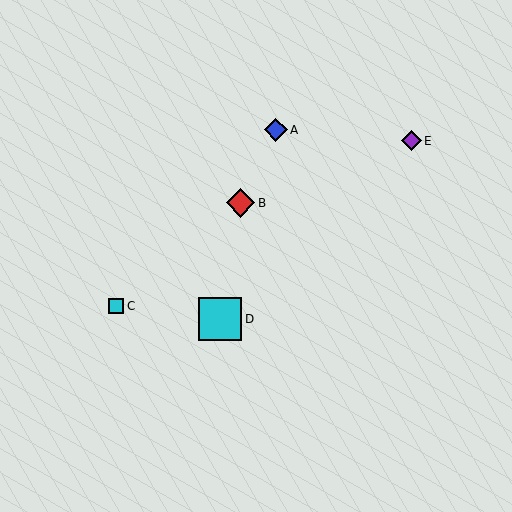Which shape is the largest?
The cyan square (labeled D) is the largest.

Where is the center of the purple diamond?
The center of the purple diamond is at (411, 141).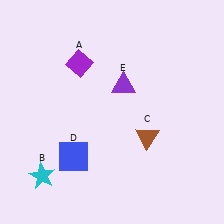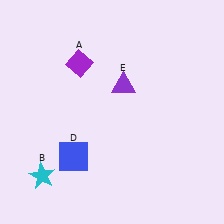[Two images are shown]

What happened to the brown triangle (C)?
The brown triangle (C) was removed in Image 2. It was in the bottom-right area of Image 1.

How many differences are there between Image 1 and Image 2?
There is 1 difference between the two images.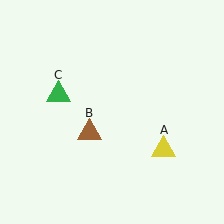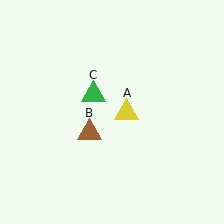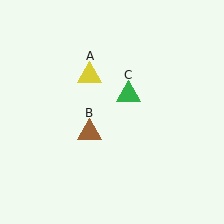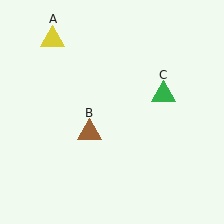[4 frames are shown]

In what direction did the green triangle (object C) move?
The green triangle (object C) moved right.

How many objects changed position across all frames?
2 objects changed position: yellow triangle (object A), green triangle (object C).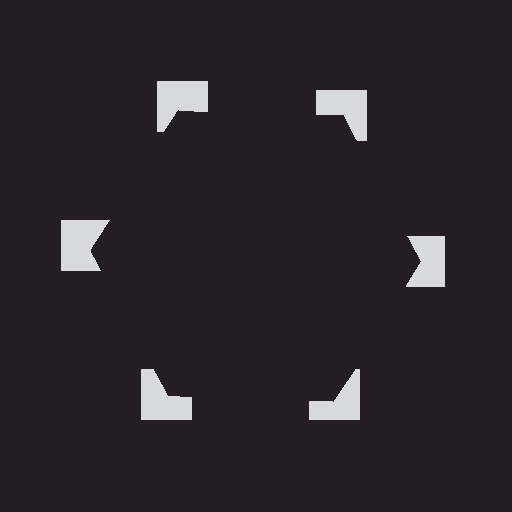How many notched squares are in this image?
There are 6 — one at each vertex of the illusory hexagon.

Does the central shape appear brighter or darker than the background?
It typically appears slightly darker than the background, even though no actual brightness change is drawn.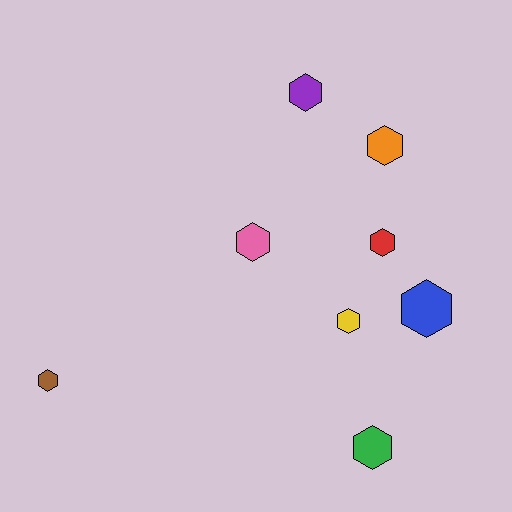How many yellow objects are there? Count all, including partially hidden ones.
There is 1 yellow object.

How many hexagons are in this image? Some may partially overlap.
There are 8 hexagons.